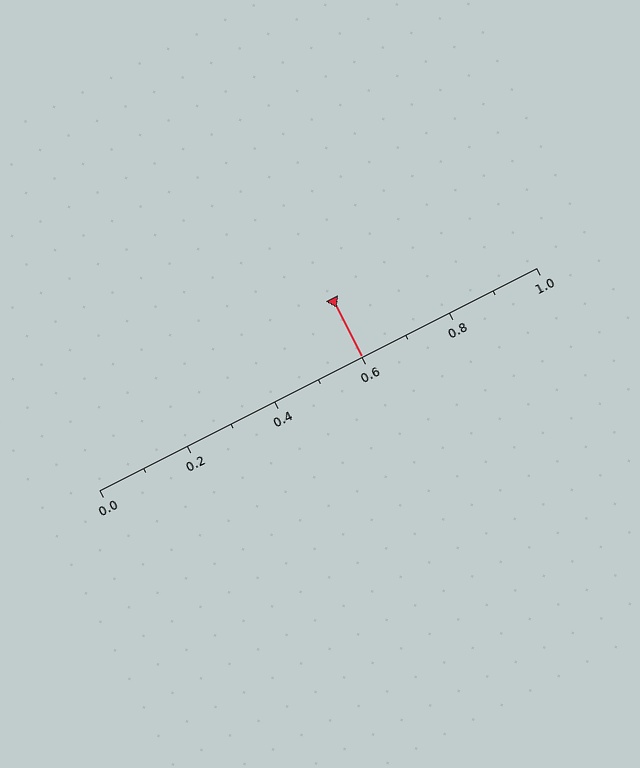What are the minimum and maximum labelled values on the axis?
The axis runs from 0.0 to 1.0.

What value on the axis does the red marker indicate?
The marker indicates approximately 0.6.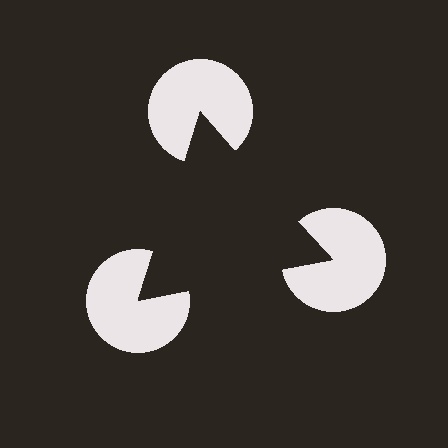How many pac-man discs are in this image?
There are 3 — one at each vertex of the illusory triangle.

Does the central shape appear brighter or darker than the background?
It typically appears slightly darker than the background, even though no actual brightness change is drawn.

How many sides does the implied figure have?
3 sides.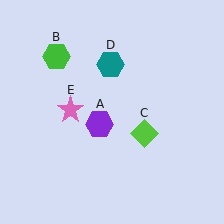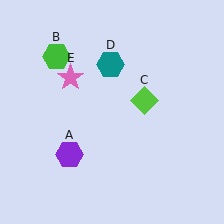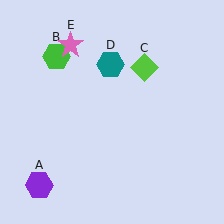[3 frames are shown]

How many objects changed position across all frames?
3 objects changed position: purple hexagon (object A), lime diamond (object C), pink star (object E).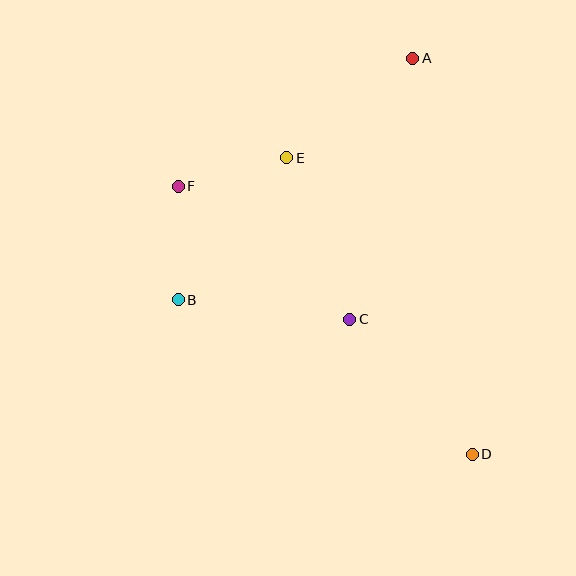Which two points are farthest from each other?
Points A and D are farthest from each other.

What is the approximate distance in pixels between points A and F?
The distance between A and F is approximately 267 pixels.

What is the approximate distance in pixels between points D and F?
The distance between D and F is approximately 398 pixels.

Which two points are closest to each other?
Points E and F are closest to each other.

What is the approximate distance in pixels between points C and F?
The distance between C and F is approximately 217 pixels.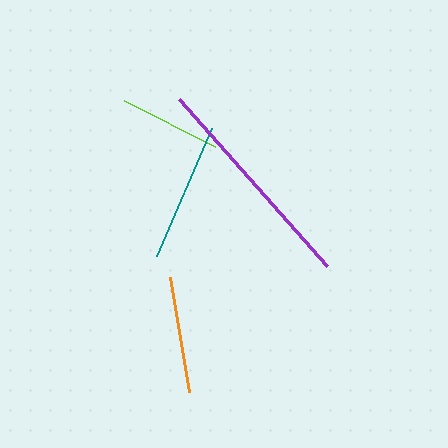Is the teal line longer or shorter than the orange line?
The teal line is longer than the orange line.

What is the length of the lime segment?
The lime segment is approximately 102 pixels long.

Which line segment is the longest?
The purple line is the longest at approximately 224 pixels.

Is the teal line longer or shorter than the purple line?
The purple line is longer than the teal line.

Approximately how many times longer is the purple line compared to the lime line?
The purple line is approximately 2.2 times the length of the lime line.